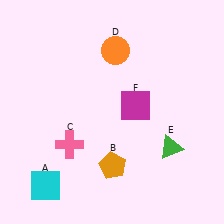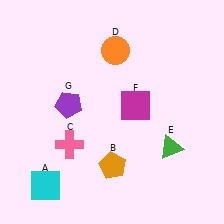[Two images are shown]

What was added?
A purple pentagon (G) was added in Image 2.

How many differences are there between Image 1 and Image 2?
There is 1 difference between the two images.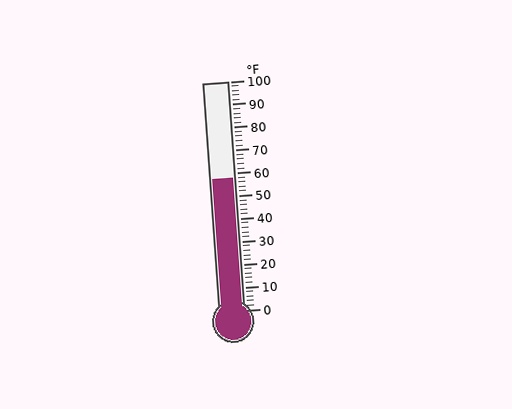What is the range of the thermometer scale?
The thermometer scale ranges from 0°F to 100°F.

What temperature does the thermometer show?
The thermometer shows approximately 58°F.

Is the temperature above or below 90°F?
The temperature is below 90°F.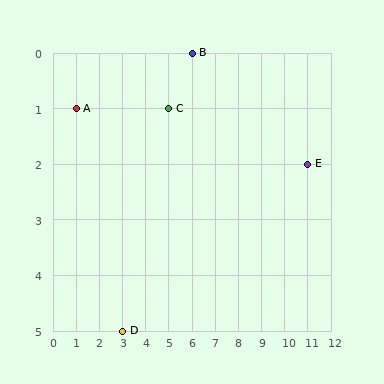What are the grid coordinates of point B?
Point B is at grid coordinates (6, 0).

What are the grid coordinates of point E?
Point E is at grid coordinates (11, 2).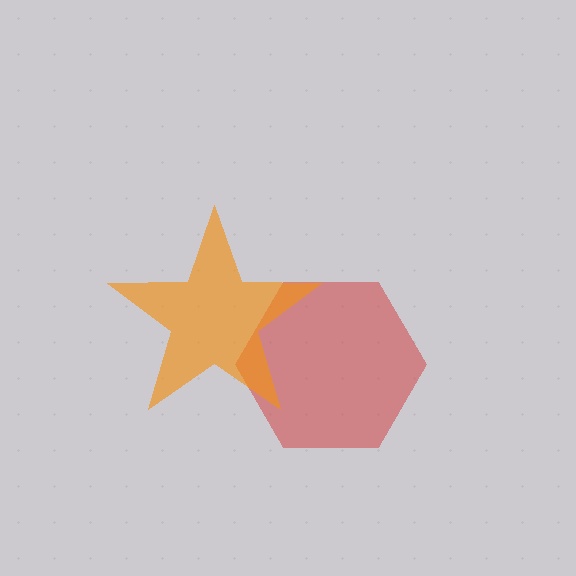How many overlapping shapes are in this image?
There are 2 overlapping shapes in the image.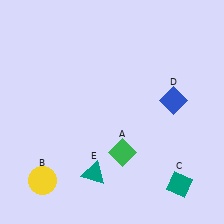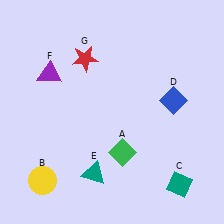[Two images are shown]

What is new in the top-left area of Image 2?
A red star (G) was added in the top-left area of Image 2.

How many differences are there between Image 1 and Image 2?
There are 2 differences between the two images.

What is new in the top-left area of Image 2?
A purple triangle (F) was added in the top-left area of Image 2.